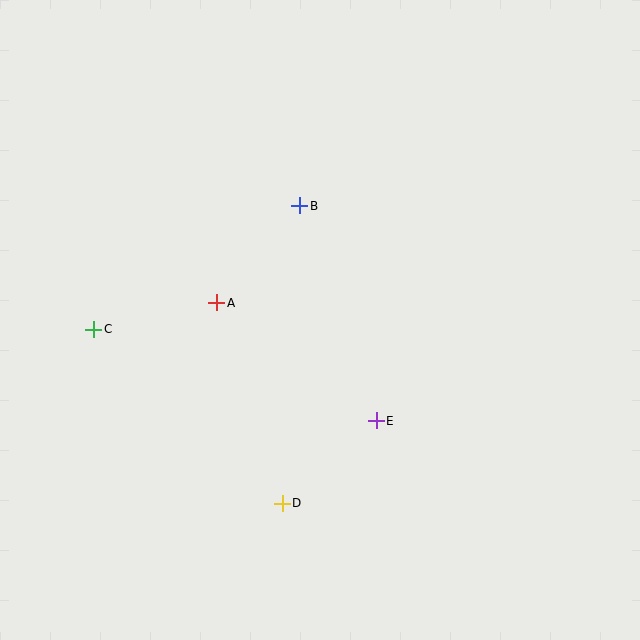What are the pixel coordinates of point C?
Point C is at (94, 329).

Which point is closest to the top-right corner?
Point B is closest to the top-right corner.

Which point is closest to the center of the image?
Point A at (217, 303) is closest to the center.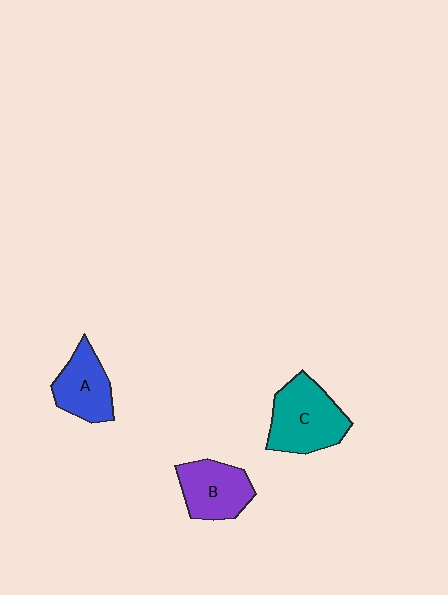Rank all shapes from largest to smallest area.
From largest to smallest: C (teal), B (purple), A (blue).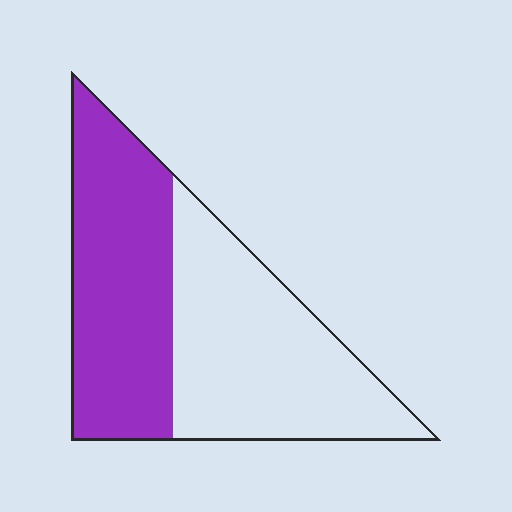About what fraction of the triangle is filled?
About one half (1/2).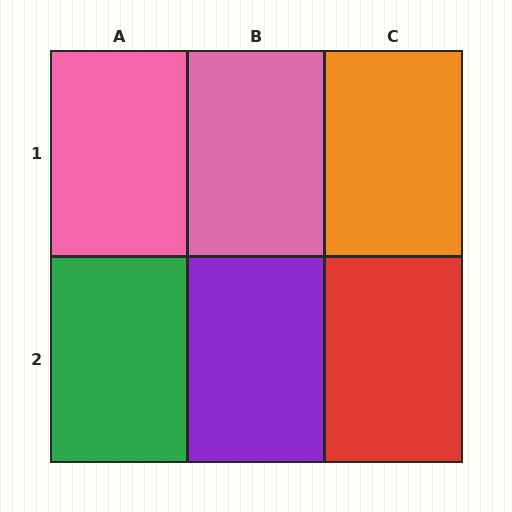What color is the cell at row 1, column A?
Pink.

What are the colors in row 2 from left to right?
Green, purple, red.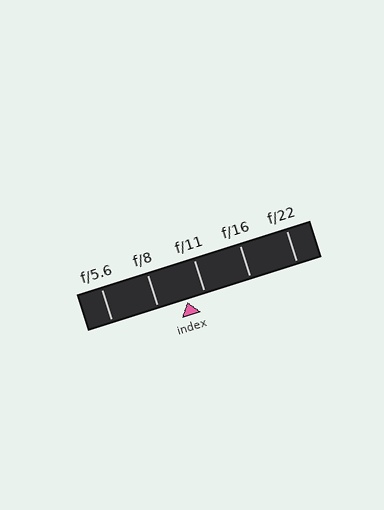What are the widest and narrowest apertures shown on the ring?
The widest aperture shown is f/5.6 and the narrowest is f/22.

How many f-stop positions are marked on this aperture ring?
There are 5 f-stop positions marked.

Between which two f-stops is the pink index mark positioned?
The index mark is between f/8 and f/11.